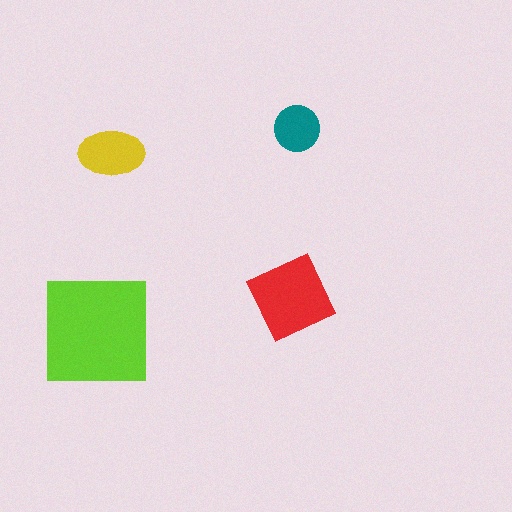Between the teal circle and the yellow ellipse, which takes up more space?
The yellow ellipse.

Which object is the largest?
The lime square.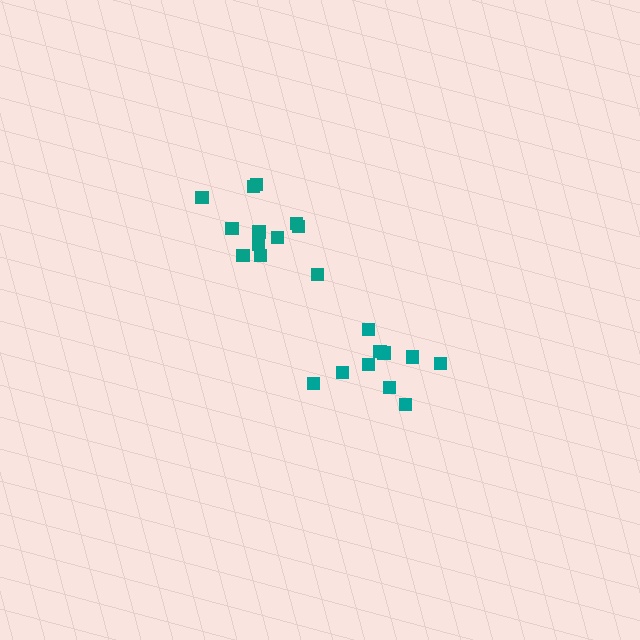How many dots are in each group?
Group 1: 12 dots, Group 2: 11 dots (23 total).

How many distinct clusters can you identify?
There are 2 distinct clusters.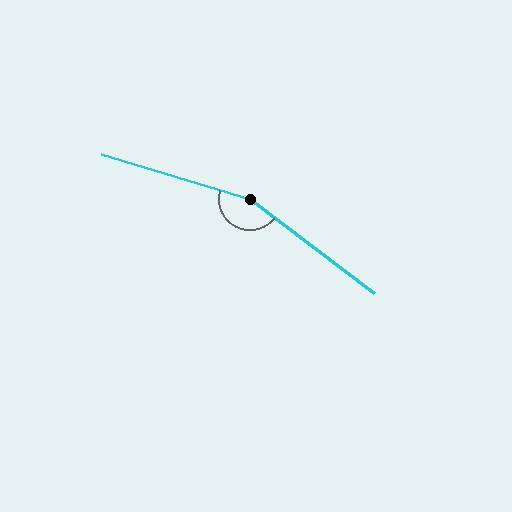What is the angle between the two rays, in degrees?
Approximately 160 degrees.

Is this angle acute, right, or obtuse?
It is obtuse.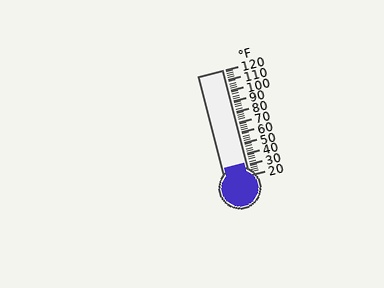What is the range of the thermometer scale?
The thermometer scale ranges from 20°F to 120°F.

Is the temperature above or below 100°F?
The temperature is below 100°F.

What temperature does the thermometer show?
The thermometer shows approximately 32°F.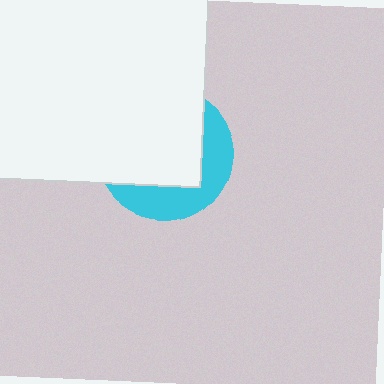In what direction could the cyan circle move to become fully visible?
The cyan circle could move toward the lower-right. That would shift it out from behind the white rectangle entirely.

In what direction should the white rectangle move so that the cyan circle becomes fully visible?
The white rectangle should move toward the upper-left. That is the shortest direction to clear the overlap and leave the cyan circle fully visible.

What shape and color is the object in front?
The object in front is a white rectangle.